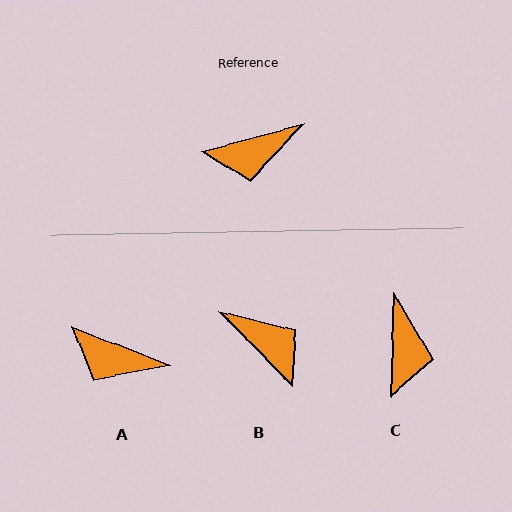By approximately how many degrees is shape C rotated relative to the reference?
Approximately 74 degrees counter-clockwise.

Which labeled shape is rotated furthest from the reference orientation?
B, about 119 degrees away.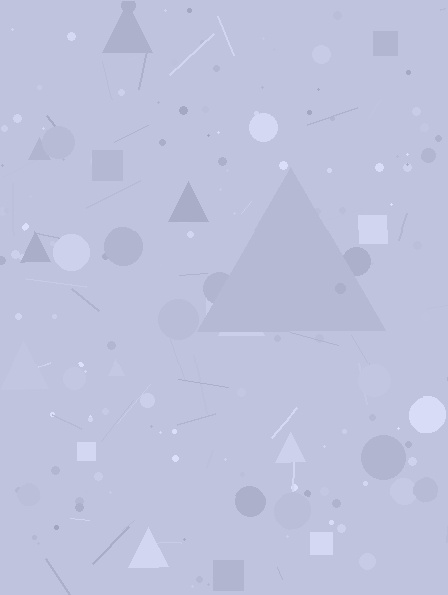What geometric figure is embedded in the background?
A triangle is embedded in the background.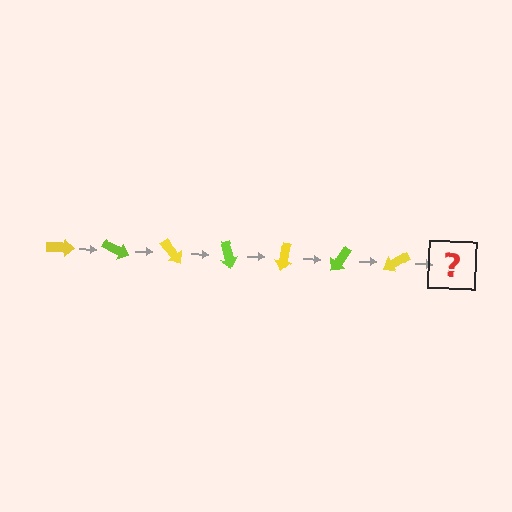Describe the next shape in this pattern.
It should be a lime arrow, rotated 175 degrees from the start.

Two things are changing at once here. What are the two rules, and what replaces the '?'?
The two rules are that it rotates 25 degrees each step and the color cycles through yellow and lime. The '?' should be a lime arrow, rotated 175 degrees from the start.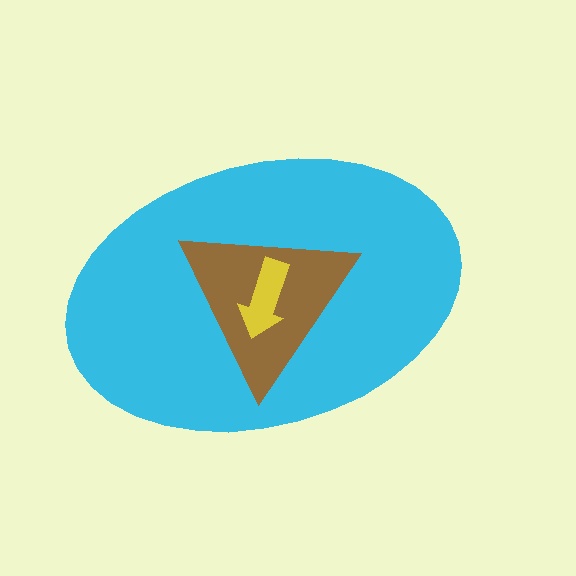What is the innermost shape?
The yellow arrow.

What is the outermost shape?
The cyan ellipse.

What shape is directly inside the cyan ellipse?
The brown triangle.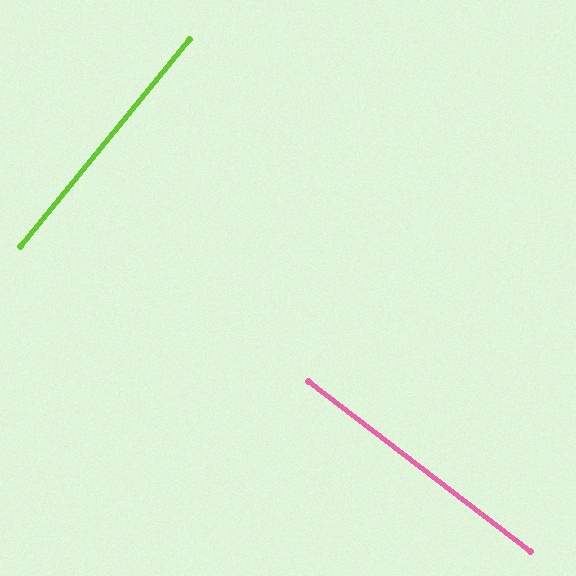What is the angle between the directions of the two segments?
Approximately 88 degrees.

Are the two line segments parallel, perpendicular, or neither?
Perpendicular — they meet at approximately 88°.